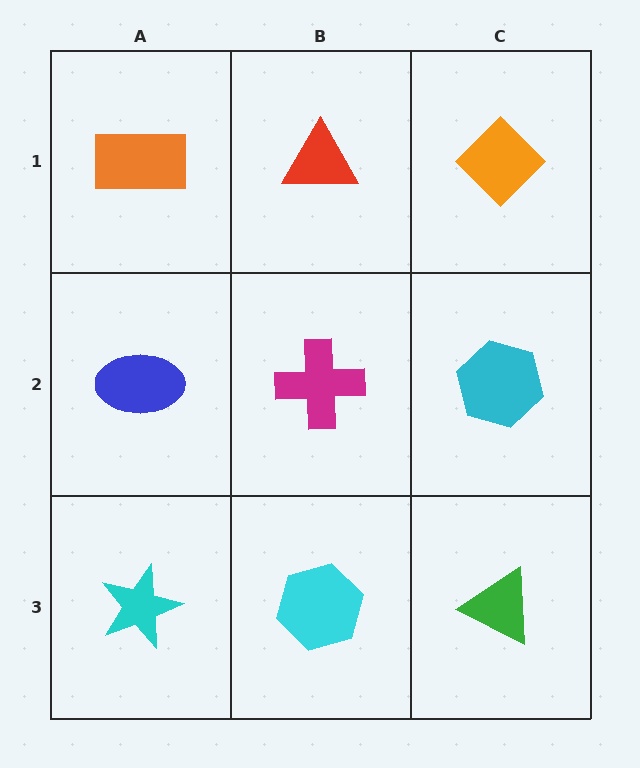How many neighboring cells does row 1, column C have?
2.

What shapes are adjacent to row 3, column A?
A blue ellipse (row 2, column A), a cyan hexagon (row 3, column B).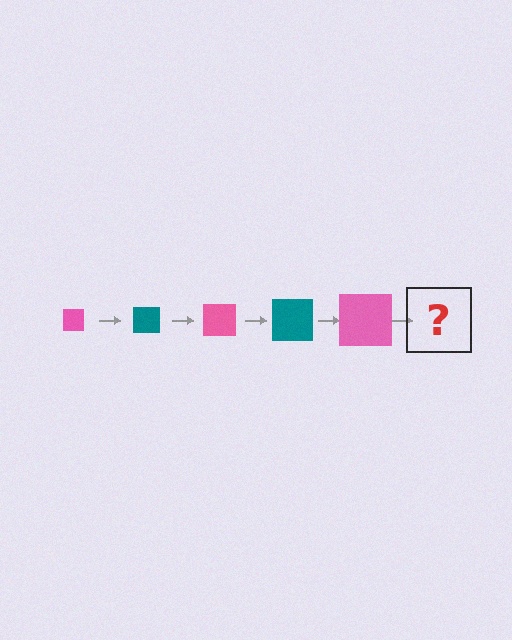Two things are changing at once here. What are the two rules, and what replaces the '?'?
The two rules are that the square grows larger each step and the color cycles through pink and teal. The '?' should be a teal square, larger than the previous one.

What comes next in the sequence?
The next element should be a teal square, larger than the previous one.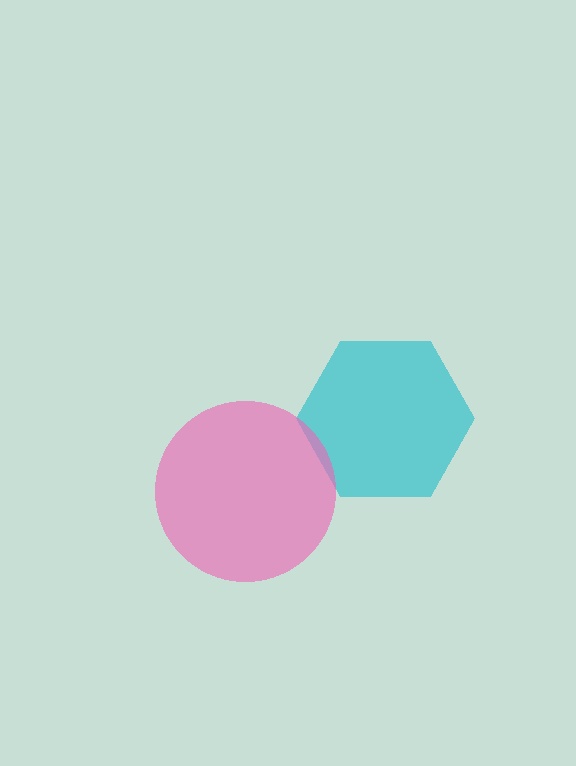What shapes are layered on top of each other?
The layered shapes are: a cyan hexagon, a pink circle.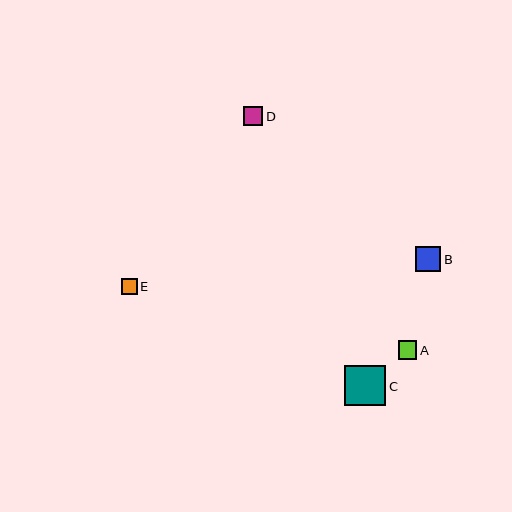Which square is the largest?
Square C is the largest with a size of approximately 41 pixels.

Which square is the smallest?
Square E is the smallest with a size of approximately 16 pixels.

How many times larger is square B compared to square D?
Square B is approximately 1.3 times the size of square D.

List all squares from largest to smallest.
From largest to smallest: C, B, D, A, E.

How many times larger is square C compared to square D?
Square C is approximately 2.1 times the size of square D.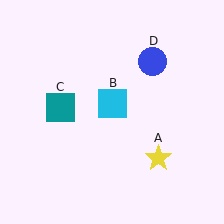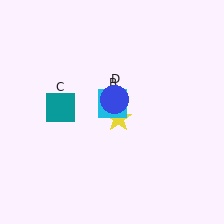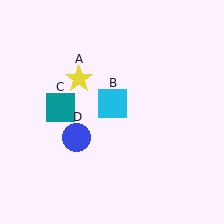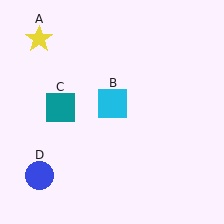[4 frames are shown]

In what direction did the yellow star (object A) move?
The yellow star (object A) moved up and to the left.